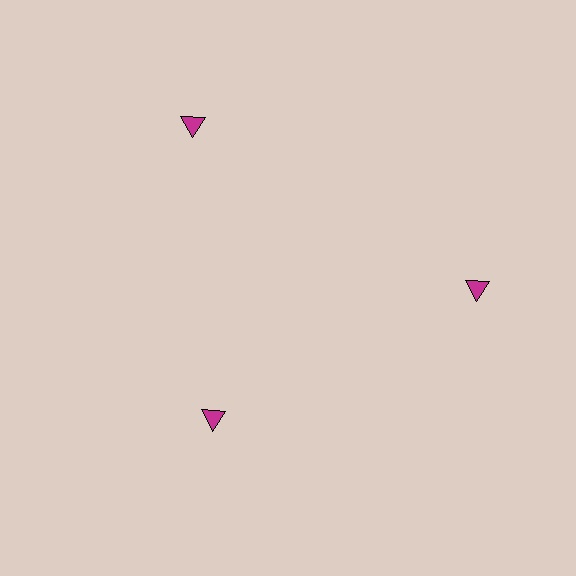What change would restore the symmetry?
The symmetry would be restored by moving it outward, back onto the ring so that all 3 triangles sit at equal angles and equal distance from the center.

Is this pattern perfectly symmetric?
No. The 3 magenta triangles are arranged in a ring, but one element near the 7 o'clock position is pulled inward toward the center, breaking the 3-fold rotational symmetry.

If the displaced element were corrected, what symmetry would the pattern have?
It would have 3-fold rotational symmetry — the pattern would map onto itself every 120 degrees.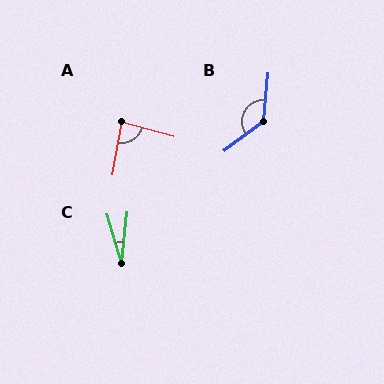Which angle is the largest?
B, at approximately 132 degrees.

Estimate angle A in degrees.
Approximately 85 degrees.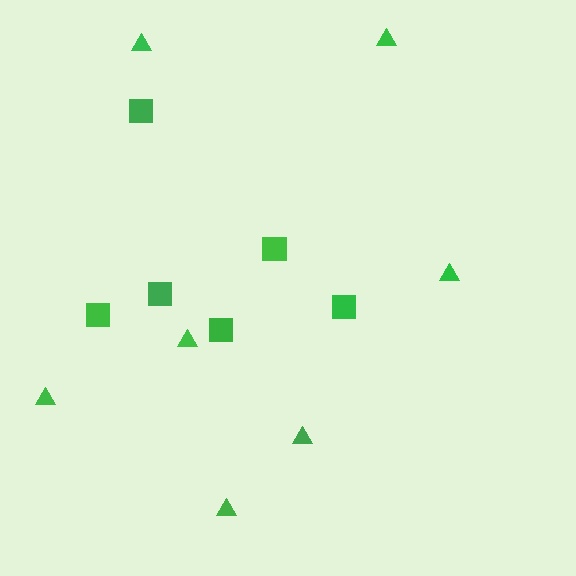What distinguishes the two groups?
There are 2 groups: one group of squares (6) and one group of triangles (7).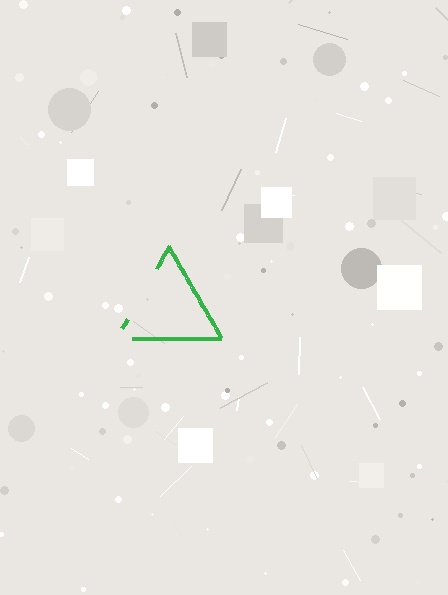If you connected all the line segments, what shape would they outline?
They would outline a triangle.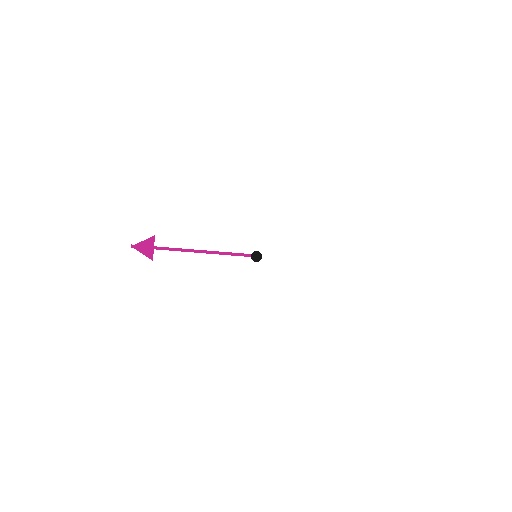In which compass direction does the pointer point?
West.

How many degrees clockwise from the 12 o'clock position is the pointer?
Approximately 275 degrees.